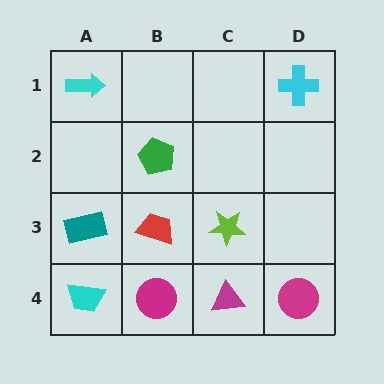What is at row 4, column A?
A cyan trapezoid.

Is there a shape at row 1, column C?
No, that cell is empty.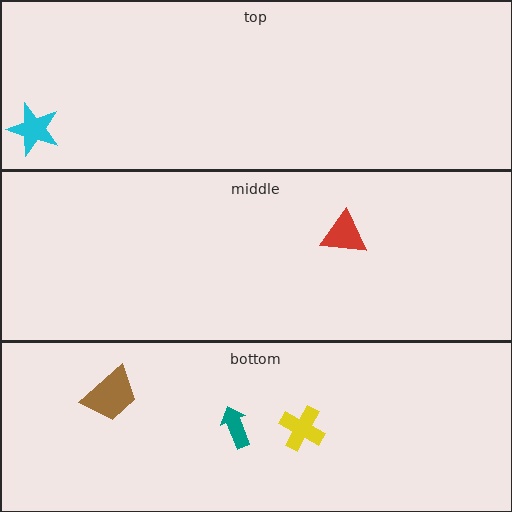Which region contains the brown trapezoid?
The bottom region.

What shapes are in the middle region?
The red triangle.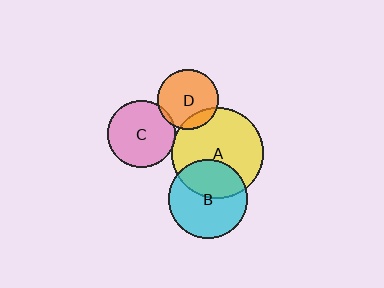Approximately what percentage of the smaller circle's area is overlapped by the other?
Approximately 5%.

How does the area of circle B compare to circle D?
Approximately 1.7 times.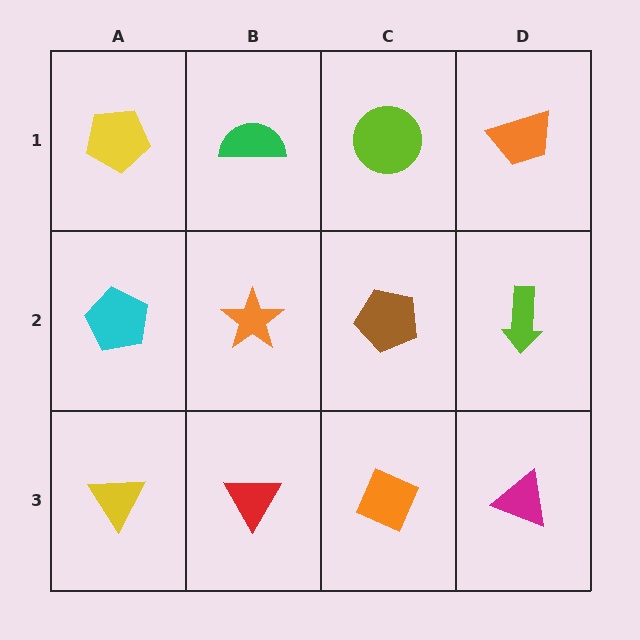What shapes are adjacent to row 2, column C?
A lime circle (row 1, column C), an orange diamond (row 3, column C), an orange star (row 2, column B), a lime arrow (row 2, column D).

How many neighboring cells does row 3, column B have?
3.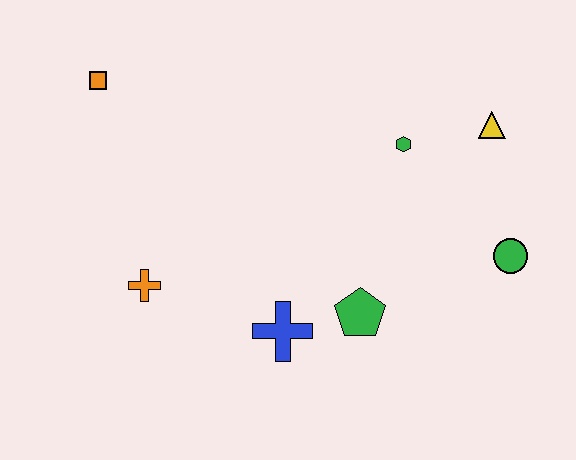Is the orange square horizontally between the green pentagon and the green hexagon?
No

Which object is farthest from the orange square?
The green circle is farthest from the orange square.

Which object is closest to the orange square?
The orange cross is closest to the orange square.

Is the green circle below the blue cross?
No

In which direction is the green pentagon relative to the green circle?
The green pentagon is to the left of the green circle.